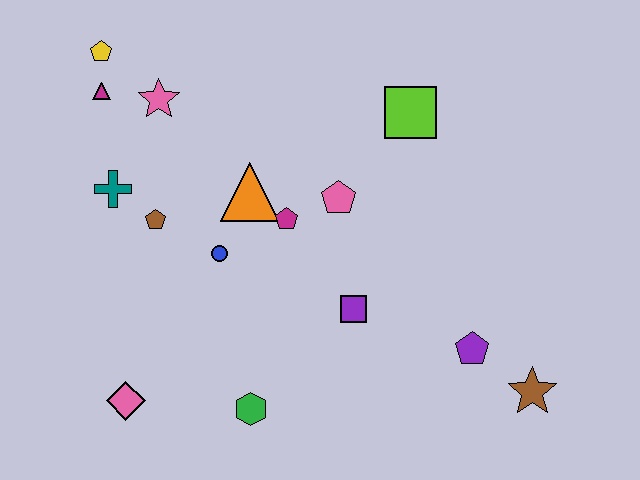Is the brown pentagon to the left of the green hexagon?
Yes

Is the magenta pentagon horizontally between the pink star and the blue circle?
No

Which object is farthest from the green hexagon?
The yellow pentagon is farthest from the green hexagon.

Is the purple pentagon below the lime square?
Yes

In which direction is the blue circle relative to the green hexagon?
The blue circle is above the green hexagon.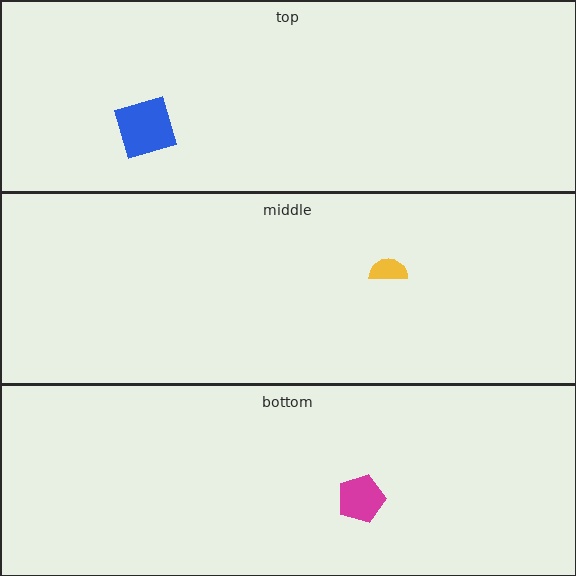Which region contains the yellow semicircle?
The middle region.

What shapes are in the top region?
The blue square.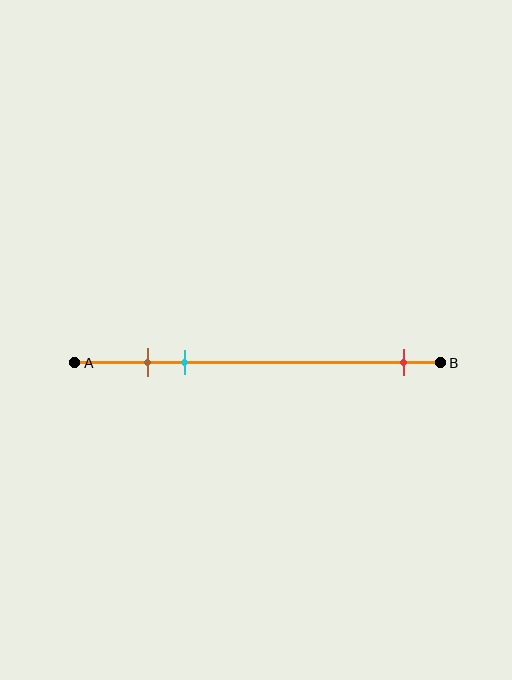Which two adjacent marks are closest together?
The brown and cyan marks are the closest adjacent pair.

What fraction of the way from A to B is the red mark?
The red mark is approximately 90% (0.9) of the way from A to B.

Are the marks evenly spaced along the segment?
No, the marks are not evenly spaced.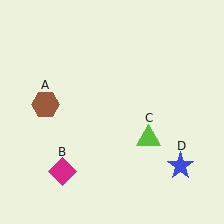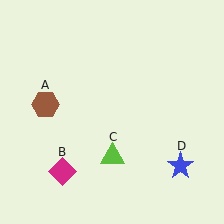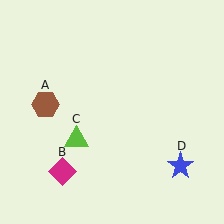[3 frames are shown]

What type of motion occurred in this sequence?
The lime triangle (object C) rotated clockwise around the center of the scene.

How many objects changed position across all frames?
1 object changed position: lime triangle (object C).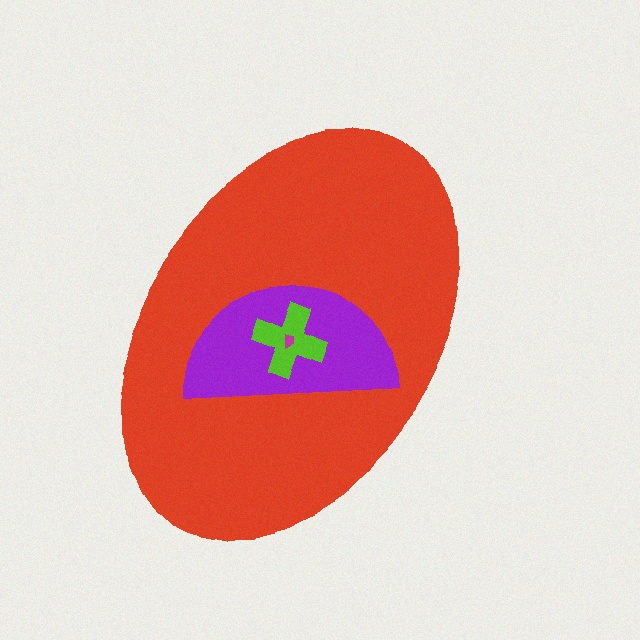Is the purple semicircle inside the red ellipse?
Yes.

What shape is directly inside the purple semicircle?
The lime cross.